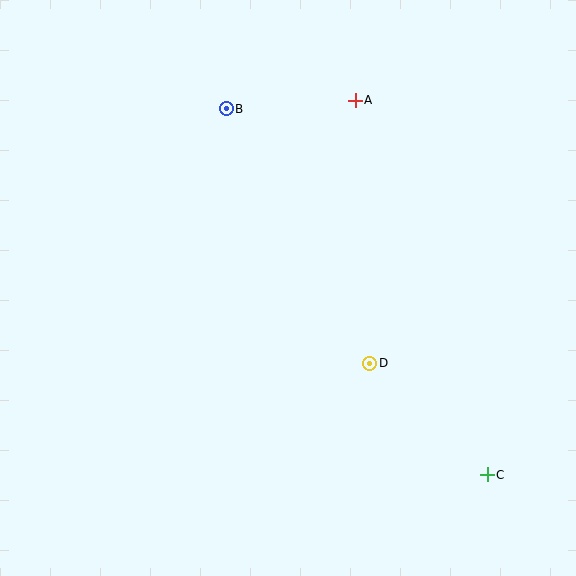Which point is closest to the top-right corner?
Point A is closest to the top-right corner.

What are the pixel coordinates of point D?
Point D is at (370, 363).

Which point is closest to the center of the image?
Point D at (370, 363) is closest to the center.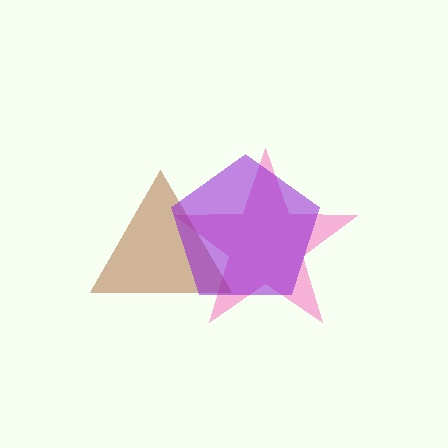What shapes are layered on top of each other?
The layered shapes are: a pink star, a brown triangle, a purple pentagon.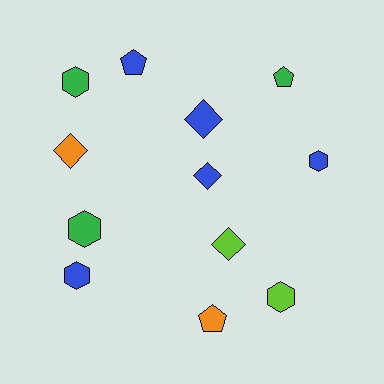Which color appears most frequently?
Blue, with 5 objects.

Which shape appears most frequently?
Hexagon, with 5 objects.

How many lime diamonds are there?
There is 1 lime diamond.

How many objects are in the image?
There are 12 objects.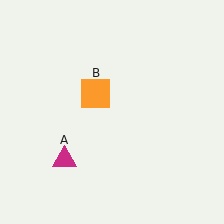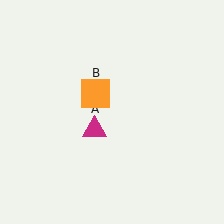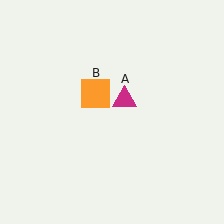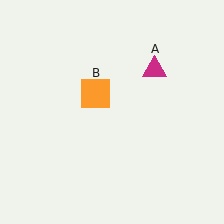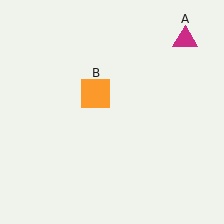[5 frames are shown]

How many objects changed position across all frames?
1 object changed position: magenta triangle (object A).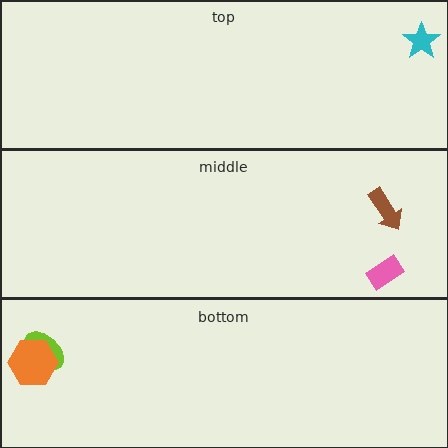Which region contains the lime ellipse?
The bottom region.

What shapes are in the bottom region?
The lime ellipse, the orange hexagon.